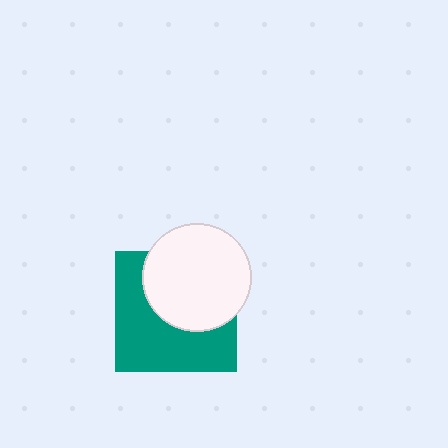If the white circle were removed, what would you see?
You would see the complete teal square.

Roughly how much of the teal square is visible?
About half of it is visible (roughly 54%).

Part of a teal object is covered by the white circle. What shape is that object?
It is a square.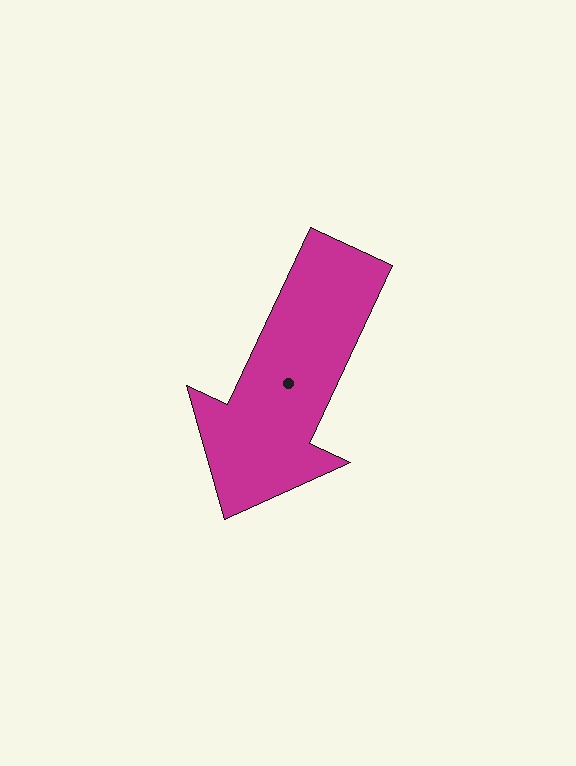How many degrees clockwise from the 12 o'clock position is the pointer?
Approximately 205 degrees.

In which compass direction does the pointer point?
Southwest.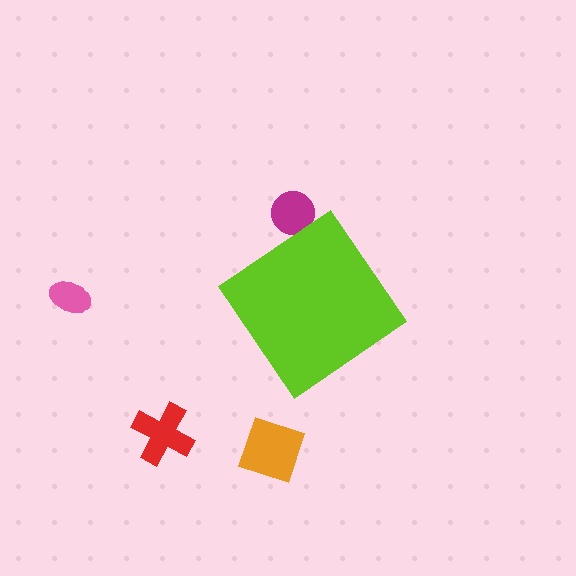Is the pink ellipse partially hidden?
No, the pink ellipse is fully visible.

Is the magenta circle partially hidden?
Yes, the magenta circle is partially hidden behind the lime diamond.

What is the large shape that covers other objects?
A lime diamond.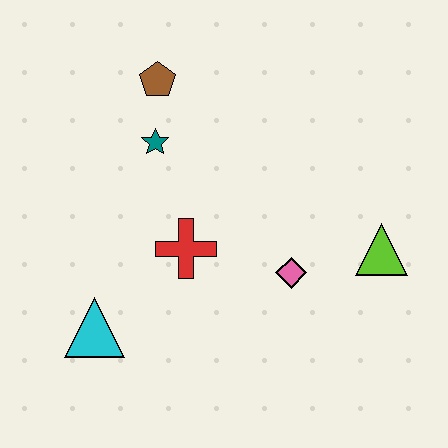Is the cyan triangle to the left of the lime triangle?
Yes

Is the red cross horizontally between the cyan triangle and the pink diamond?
Yes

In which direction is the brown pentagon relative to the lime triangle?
The brown pentagon is to the left of the lime triangle.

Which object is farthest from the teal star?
The lime triangle is farthest from the teal star.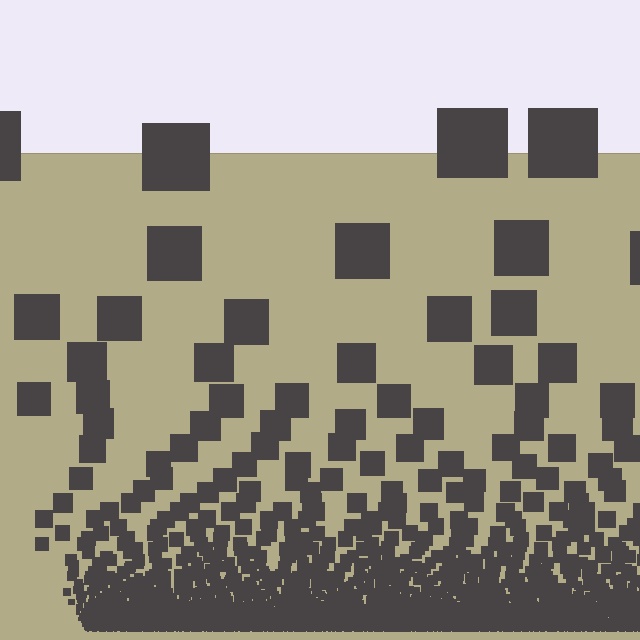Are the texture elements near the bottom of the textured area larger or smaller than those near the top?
Smaller. The gradient is inverted — elements near the bottom are smaller and denser.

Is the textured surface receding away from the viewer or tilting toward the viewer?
The surface appears to tilt toward the viewer. Texture elements get larger and sparser toward the top.